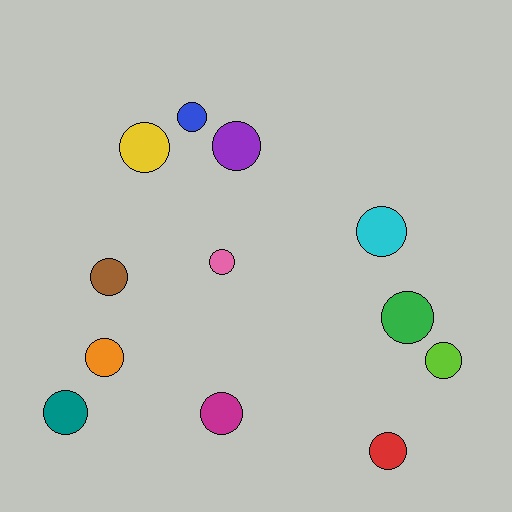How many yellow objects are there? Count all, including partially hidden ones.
There is 1 yellow object.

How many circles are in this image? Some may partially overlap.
There are 12 circles.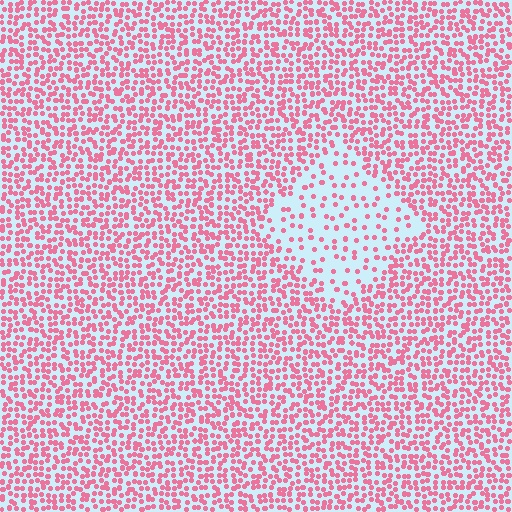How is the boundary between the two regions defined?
The boundary is defined by a change in element density (approximately 2.6x ratio). All elements are the same color, size, and shape.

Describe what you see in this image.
The image contains small pink elements arranged at two different densities. A diamond-shaped region is visible where the elements are less densely packed than the surrounding area.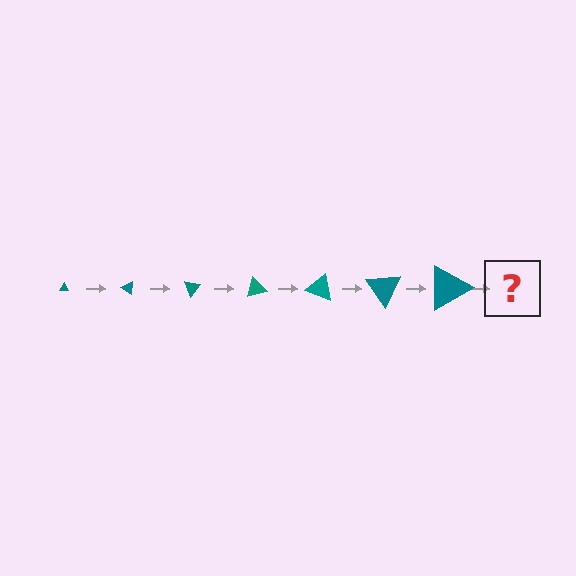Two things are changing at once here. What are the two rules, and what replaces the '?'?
The two rules are that the triangle grows larger each step and it rotates 35 degrees each step. The '?' should be a triangle, larger than the previous one and rotated 245 degrees from the start.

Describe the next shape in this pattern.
It should be a triangle, larger than the previous one and rotated 245 degrees from the start.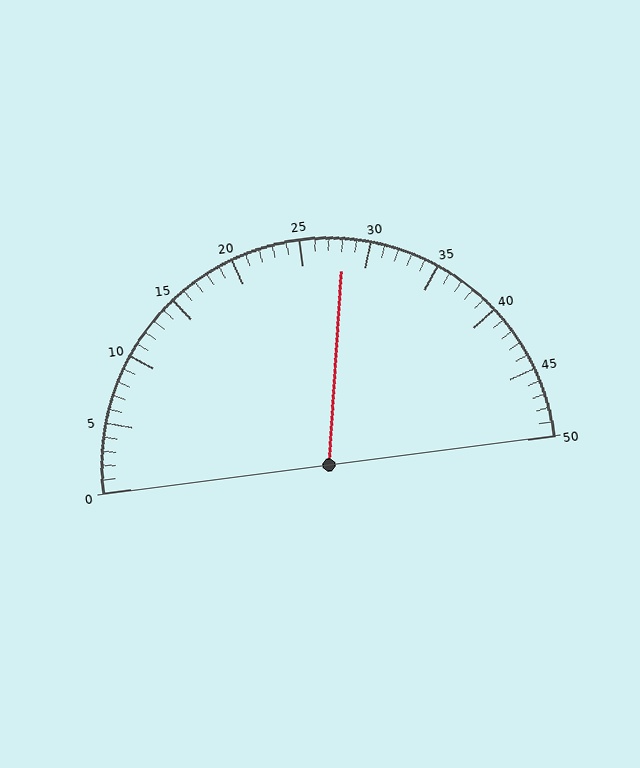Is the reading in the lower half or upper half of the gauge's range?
The reading is in the upper half of the range (0 to 50).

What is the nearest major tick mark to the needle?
The nearest major tick mark is 30.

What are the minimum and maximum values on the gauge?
The gauge ranges from 0 to 50.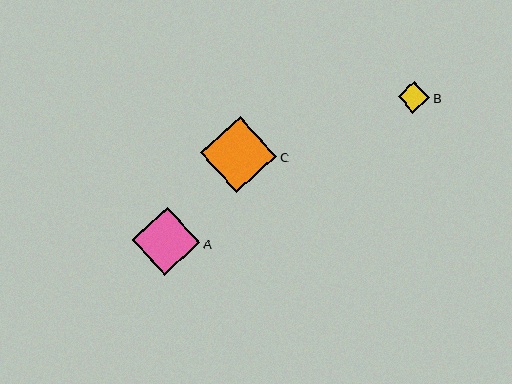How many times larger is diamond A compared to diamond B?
Diamond A is approximately 2.2 times the size of diamond B.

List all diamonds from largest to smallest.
From largest to smallest: C, A, B.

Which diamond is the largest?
Diamond C is the largest with a size of approximately 76 pixels.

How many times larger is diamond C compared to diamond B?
Diamond C is approximately 2.4 times the size of diamond B.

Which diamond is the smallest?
Diamond B is the smallest with a size of approximately 32 pixels.